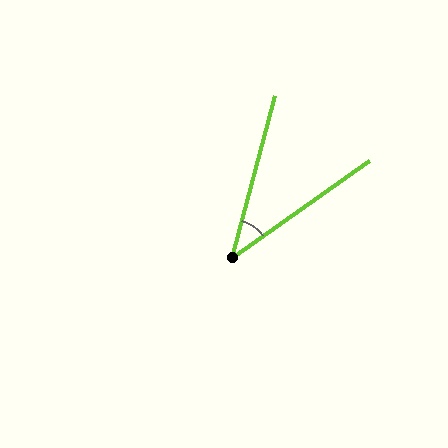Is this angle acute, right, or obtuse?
It is acute.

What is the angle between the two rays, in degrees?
Approximately 40 degrees.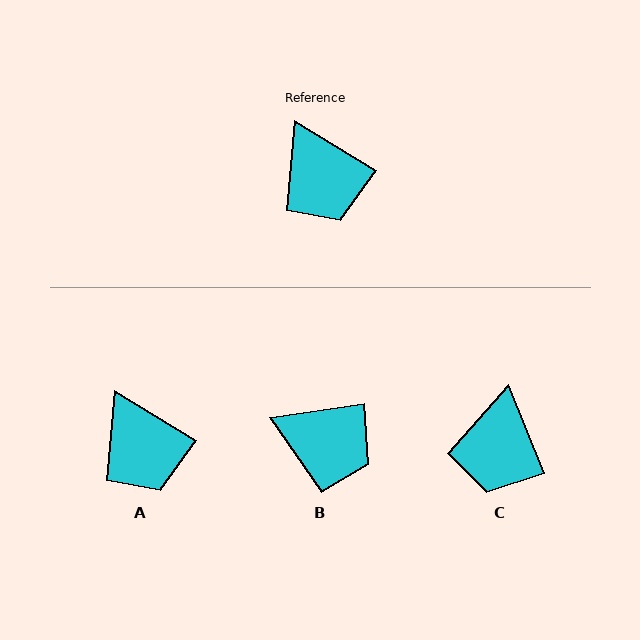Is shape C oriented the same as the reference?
No, it is off by about 36 degrees.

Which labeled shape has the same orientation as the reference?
A.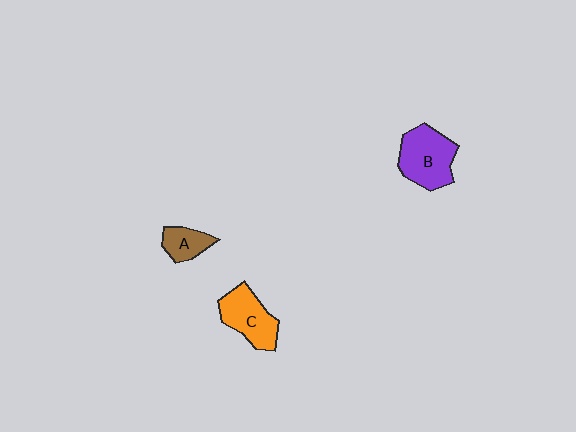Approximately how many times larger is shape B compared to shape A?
Approximately 2.1 times.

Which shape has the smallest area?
Shape A (brown).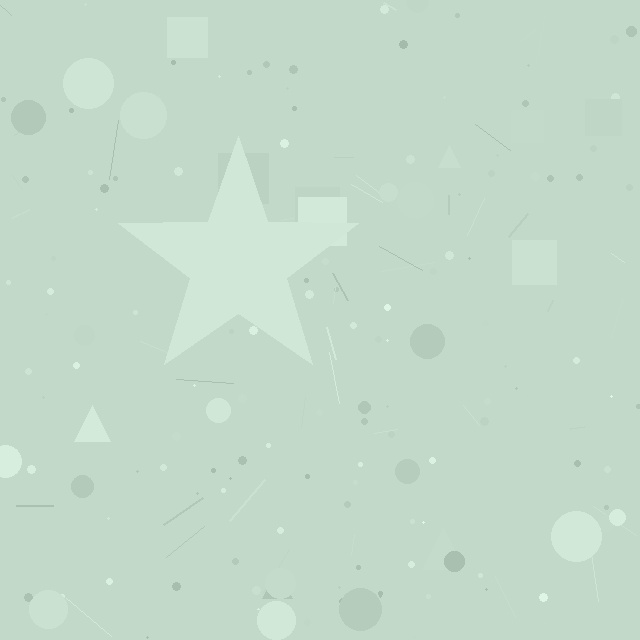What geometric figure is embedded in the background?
A star is embedded in the background.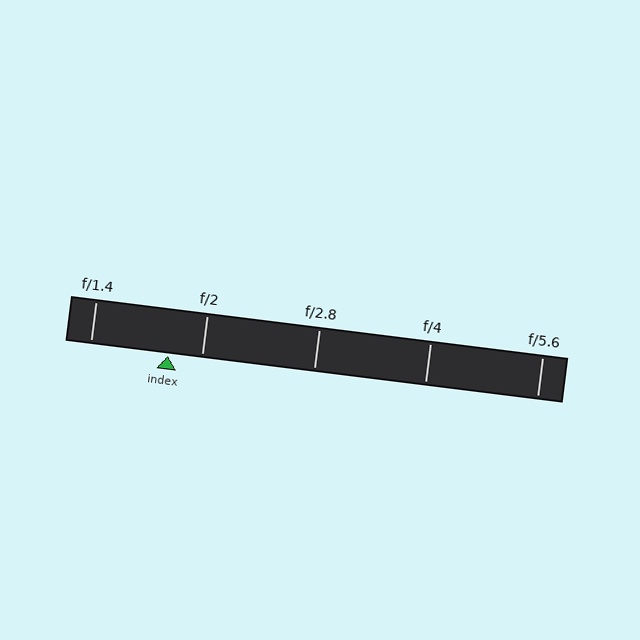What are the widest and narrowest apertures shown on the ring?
The widest aperture shown is f/1.4 and the narrowest is f/5.6.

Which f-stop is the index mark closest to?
The index mark is closest to f/2.